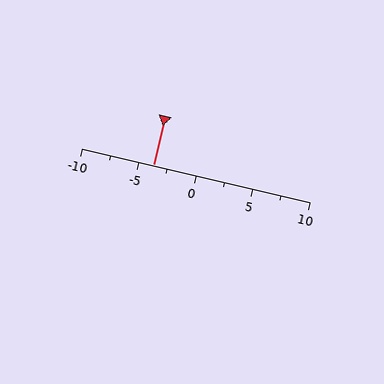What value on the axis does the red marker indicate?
The marker indicates approximately -3.8.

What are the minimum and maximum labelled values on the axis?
The axis runs from -10 to 10.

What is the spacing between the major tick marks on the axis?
The major ticks are spaced 5 apart.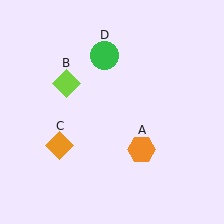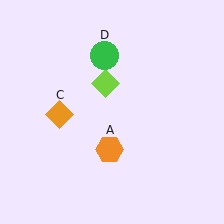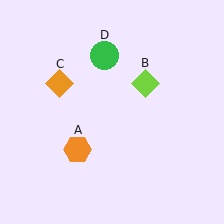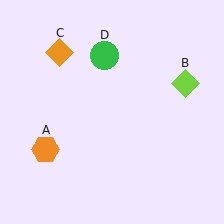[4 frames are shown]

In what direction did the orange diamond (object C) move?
The orange diamond (object C) moved up.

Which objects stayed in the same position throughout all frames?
Green circle (object D) remained stationary.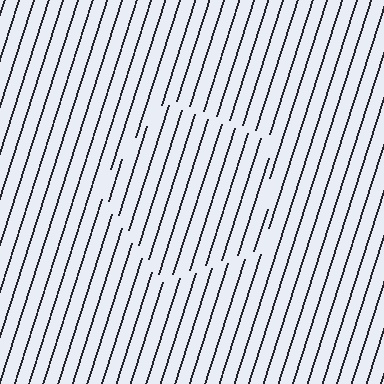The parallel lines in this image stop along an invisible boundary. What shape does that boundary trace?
An illusory pentagon. The interior of the shape contains the same grating, shifted by half a period — the contour is defined by the phase discontinuity where line-ends from the inner and outer gratings abut.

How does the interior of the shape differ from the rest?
The interior of the shape contains the same grating, shifted by half a period — the contour is defined by the phase discontinuity where line-ends from the inner and outer gratings abut.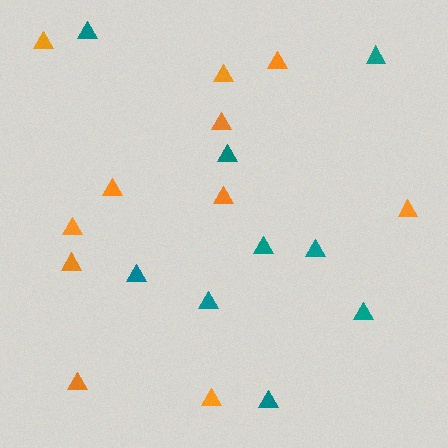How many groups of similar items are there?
There are 2 groups: one group of orange triangles (11) and one group of teal triangles (9).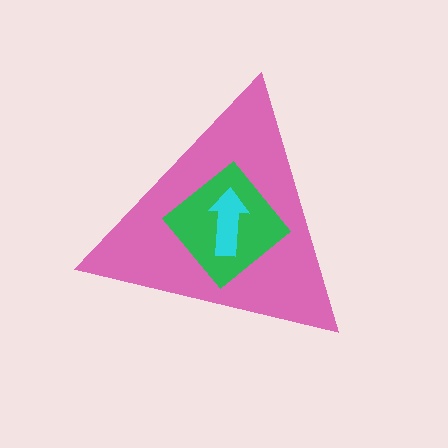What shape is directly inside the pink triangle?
The green diamond.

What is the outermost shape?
The pink triangle.